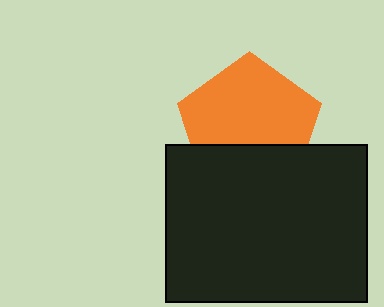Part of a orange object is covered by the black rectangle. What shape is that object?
It is a pentagon.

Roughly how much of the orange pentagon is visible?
Most of it is visible (roughly 66%).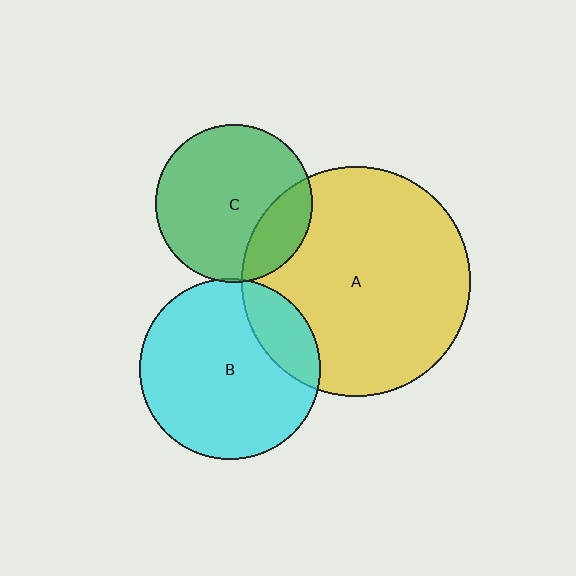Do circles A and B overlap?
Yes.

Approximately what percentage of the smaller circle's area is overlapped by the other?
Approximately 20%.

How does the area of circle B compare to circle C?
Approximately 1.3 times.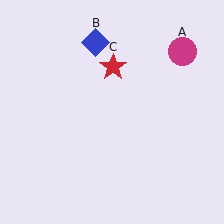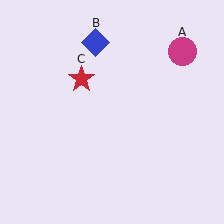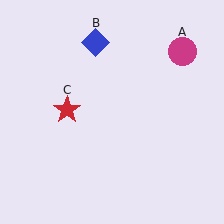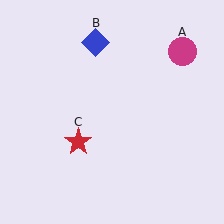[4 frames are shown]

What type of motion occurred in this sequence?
The red star (object C) rotated counterclockwise around the center of the scene.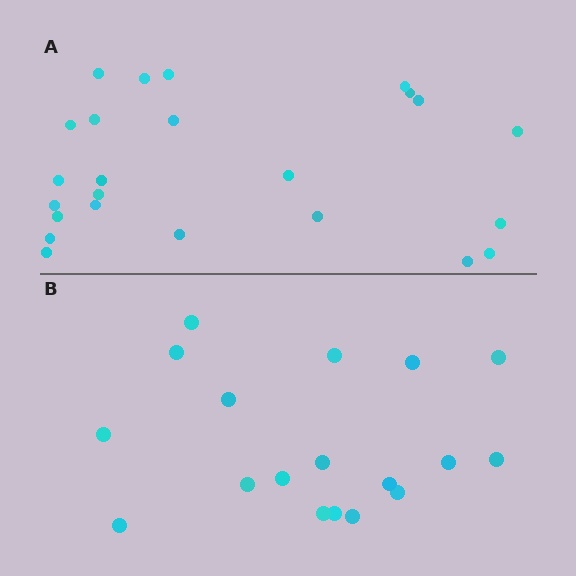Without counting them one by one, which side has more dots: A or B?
Region A (the top region) has more dots.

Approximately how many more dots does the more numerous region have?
Region A has about 6 more dots than region B.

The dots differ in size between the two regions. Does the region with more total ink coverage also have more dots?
No. Region B has more total ink coverage because its dots are larger, but region A actually contains more individual dots. Total area can be misleading — the number of items is what matters here.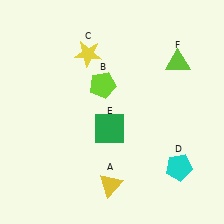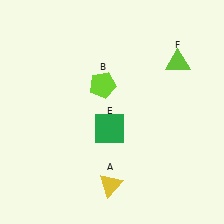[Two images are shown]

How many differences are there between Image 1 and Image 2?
There are 2 differences between the two images.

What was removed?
The yellow star (C), the cyan pentagon (D) were removed in Image 2.